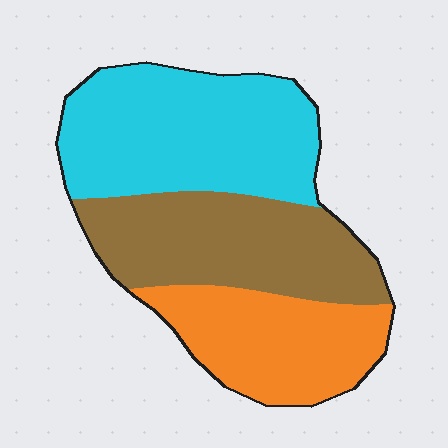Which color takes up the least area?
Orange, at roughly 25%.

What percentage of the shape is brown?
Brown covers about 35% of the shape.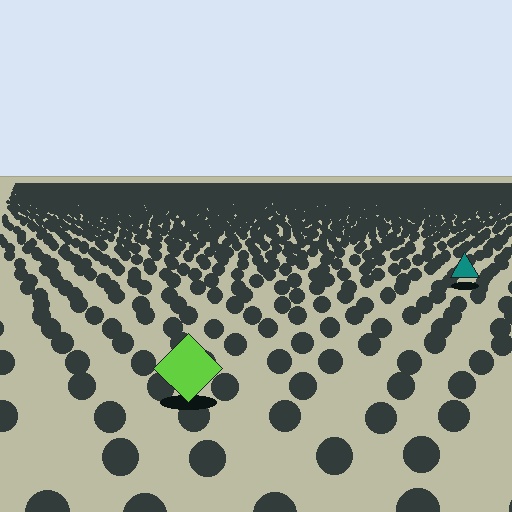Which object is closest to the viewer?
The lime diamond is closest. The texture marks near it are larger and more spread out.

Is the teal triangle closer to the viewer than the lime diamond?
No. The lime diamond is closer — you can tell from the texture gradient: the ground texture is coarser near it.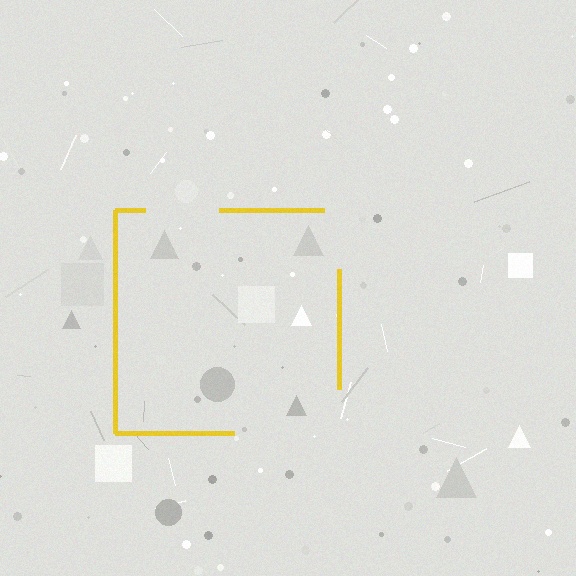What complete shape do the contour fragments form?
The contour fragments form a square.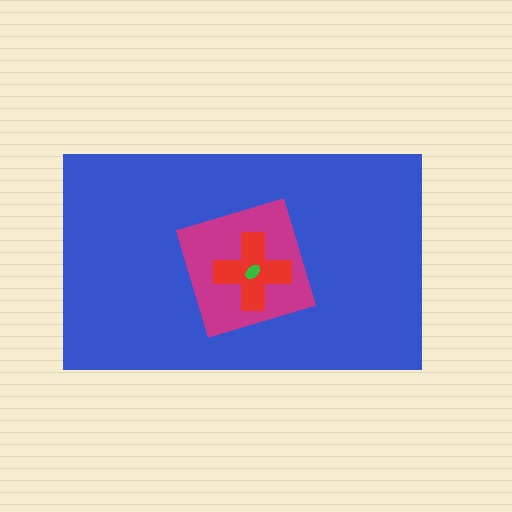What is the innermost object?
The green ellipse.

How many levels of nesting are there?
4.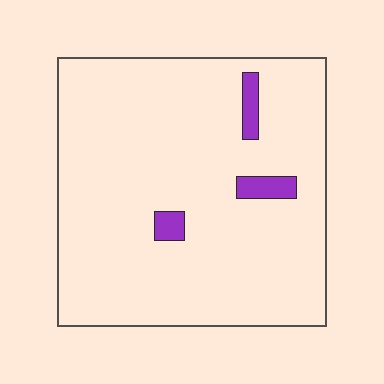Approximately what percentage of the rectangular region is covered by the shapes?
Approximately 5%.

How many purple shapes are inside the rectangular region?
3.